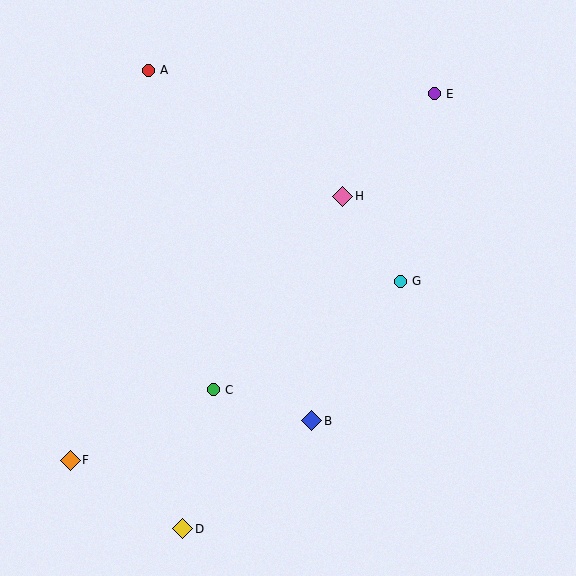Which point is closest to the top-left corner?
Point A is closest to the top-left corner.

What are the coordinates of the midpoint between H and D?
The midpoint between H and D is at (263, 363).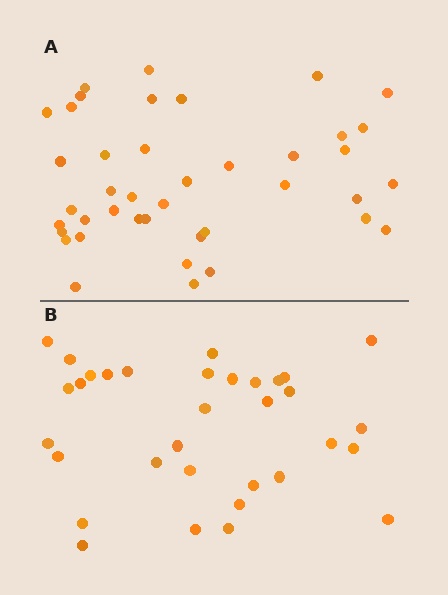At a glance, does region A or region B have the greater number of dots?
Region A (the top region) has more dots.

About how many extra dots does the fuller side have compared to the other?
Region A has roughly 8 or so more dots than region B.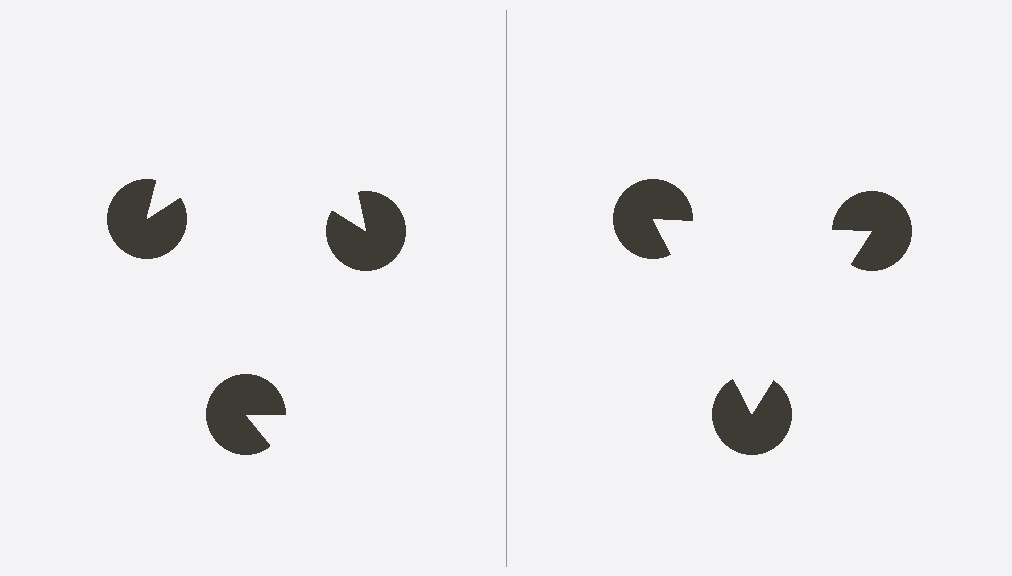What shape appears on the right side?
An illusory triangle.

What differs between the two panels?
The pac-man discs are positioned identically on both sides; only the wedge orientations differ. On the right they align to a triangle; on the left they are misaligned.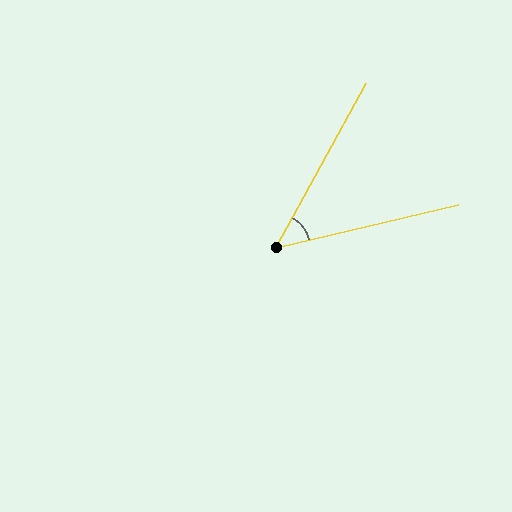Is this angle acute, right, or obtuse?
It is acute.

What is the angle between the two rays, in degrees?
Approximately 48 degrees.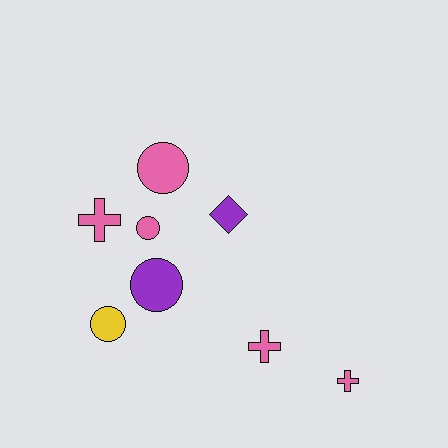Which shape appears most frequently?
Circle, with 4 objects.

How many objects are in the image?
There are 8 objects.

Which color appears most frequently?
Pink, with 5 objects.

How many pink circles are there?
There are 2 pink circles.